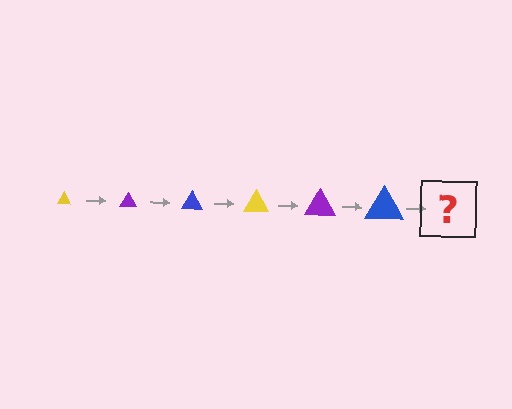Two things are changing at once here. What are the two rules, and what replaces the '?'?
The two rules are that the triangle grows larger each step and the color cycles through yellow, purple, and blue. The '?' should be a yellow triangle, larger than the previous one.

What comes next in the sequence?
The next element should be a yellow triangle, larger than the previous one.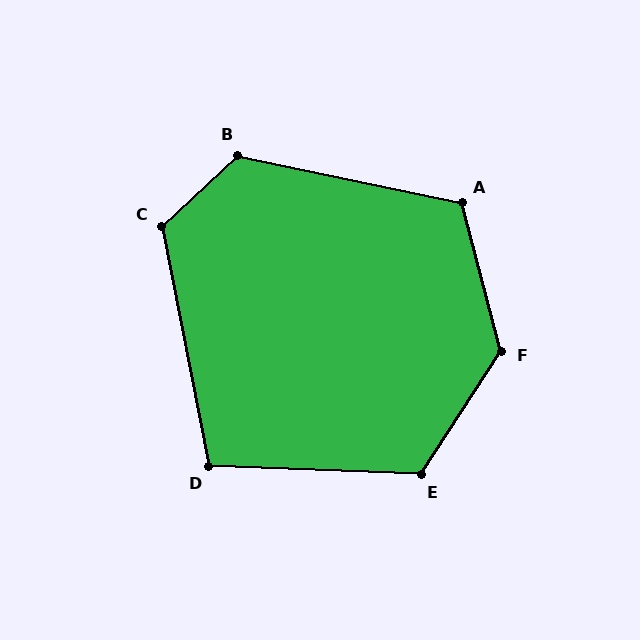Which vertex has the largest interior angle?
F, at approximately 132 degrees.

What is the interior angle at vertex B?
Approximately 125 degrees (obtuse).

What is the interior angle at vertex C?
Approximately 122 degrees (obtuse).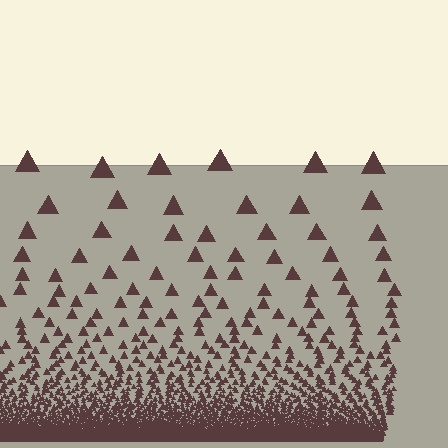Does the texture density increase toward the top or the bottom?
Density increases toward the bottom.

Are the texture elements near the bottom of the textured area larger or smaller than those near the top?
Smaller. The gradient is inverted — elements near the bottom are smaller and denser.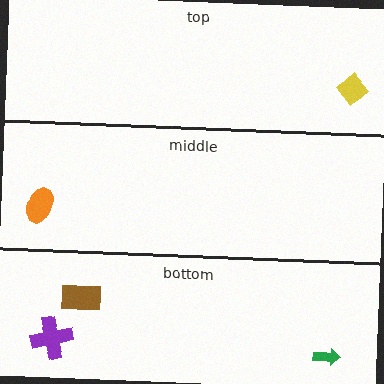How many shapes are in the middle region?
1.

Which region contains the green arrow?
The bottom region.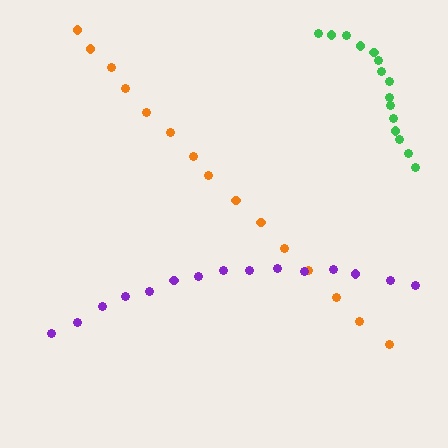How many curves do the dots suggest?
There are 3 distinct paths.